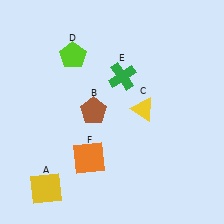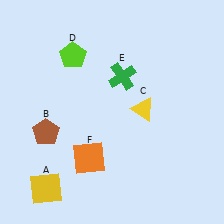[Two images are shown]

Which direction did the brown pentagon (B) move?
The brown pentagon (B) moved left.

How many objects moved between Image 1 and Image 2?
1 object moved between the two images.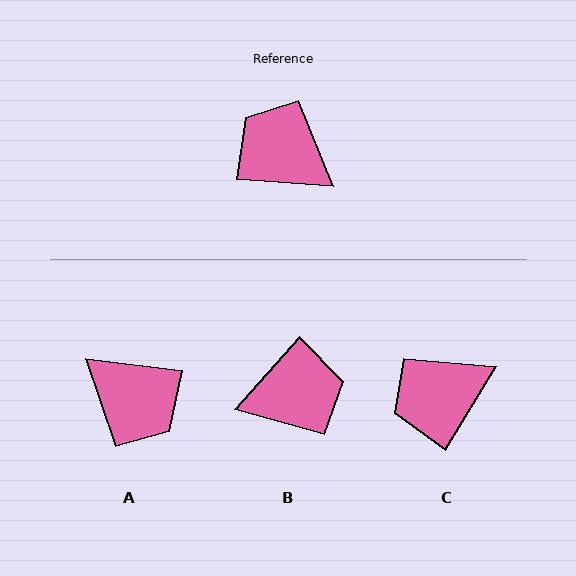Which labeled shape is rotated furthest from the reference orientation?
A, about 177 degrees away.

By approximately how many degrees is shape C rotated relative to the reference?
Approximately 63 degrees counter-clockwise.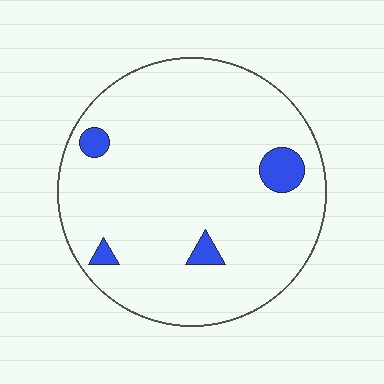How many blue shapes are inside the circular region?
4.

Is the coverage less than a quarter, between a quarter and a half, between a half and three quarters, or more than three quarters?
Less than a quarter.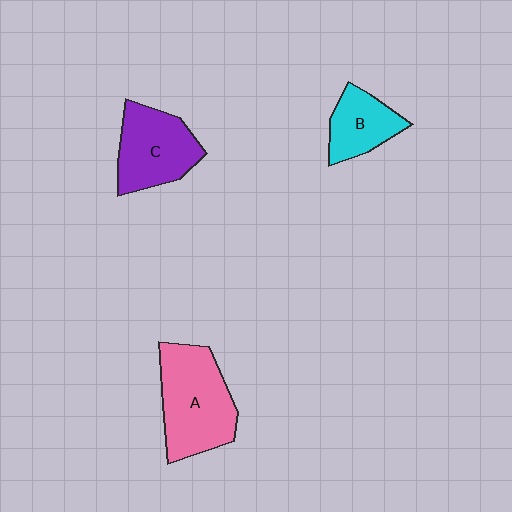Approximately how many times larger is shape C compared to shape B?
Approximately 1.4 times.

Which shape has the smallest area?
Shape B (cyan).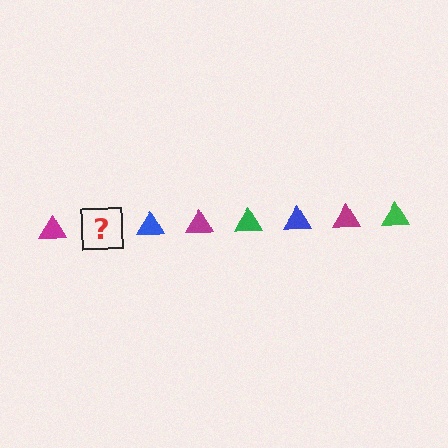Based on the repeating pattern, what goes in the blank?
The blank should be a green triangle.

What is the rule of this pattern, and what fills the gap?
The rule is that the pattern cycles through magenta, green, blue triangles. The gap should be filled with a green triangle.